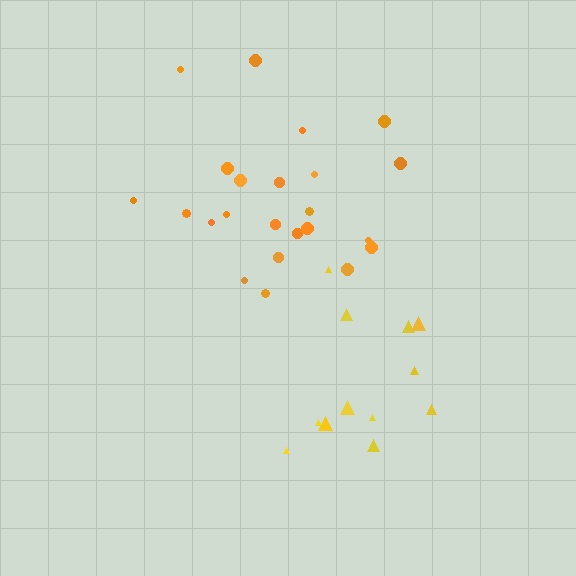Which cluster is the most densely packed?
Yellow.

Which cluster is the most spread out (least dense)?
Orange.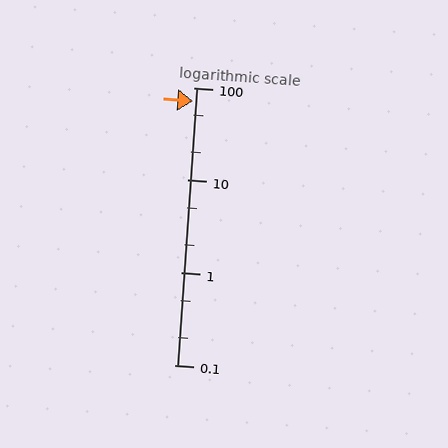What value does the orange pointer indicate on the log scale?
The pointer indicates approximately 72.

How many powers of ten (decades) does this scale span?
The scale spans 3 decades, from 0.1 to 100.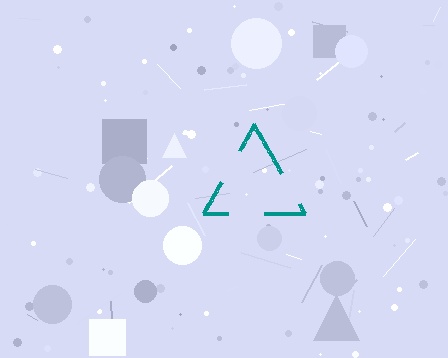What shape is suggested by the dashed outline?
The dashed outline suggests a triangle.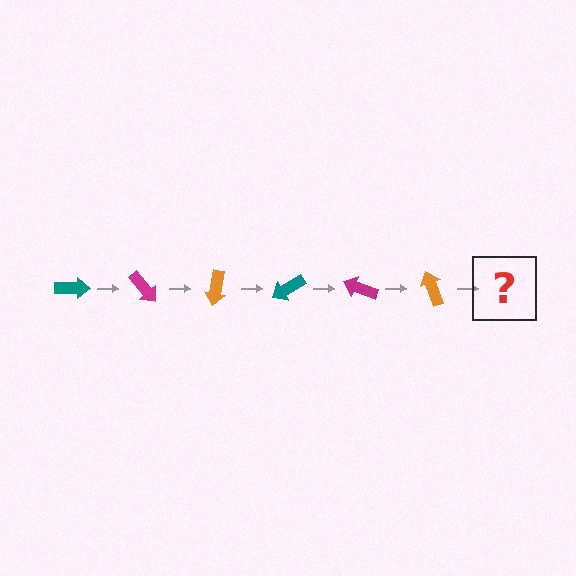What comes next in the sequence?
The next element should be a teal arrow, rotated 300 degrees from the start.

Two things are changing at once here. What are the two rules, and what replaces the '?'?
The two rules are that it rotates 50 degrees each step and the color cycles through teal, magenta, and orange. The '?' should be a teal arrow, rotated 300 degrees from the start.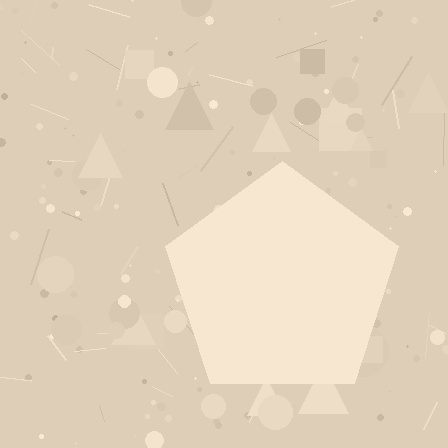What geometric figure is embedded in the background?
A pentagon is embedded in the background.